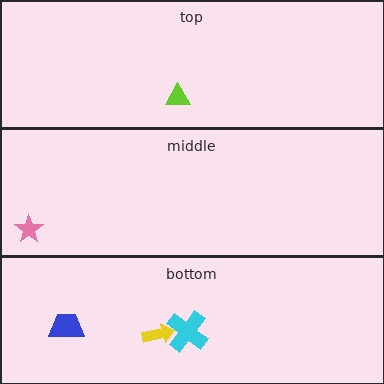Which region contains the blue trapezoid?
The bottom region.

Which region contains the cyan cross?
The bottom region.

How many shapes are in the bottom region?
3.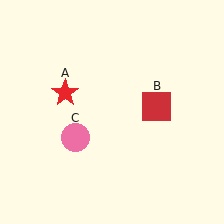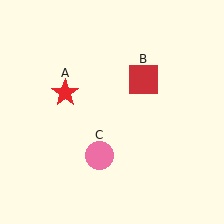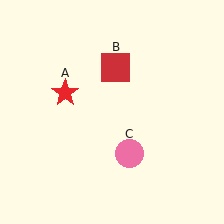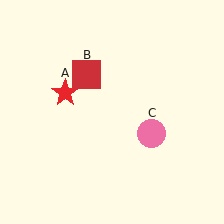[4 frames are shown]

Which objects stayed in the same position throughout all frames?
Red star (object A) remained stationary.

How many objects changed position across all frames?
2 objects changed position: red square (object B), pink circle (object C).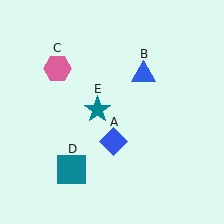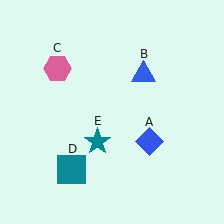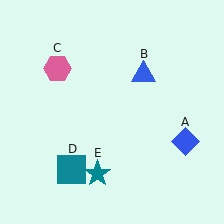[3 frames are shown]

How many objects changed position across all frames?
2 objects changed position: blue diamond (object A), teal star (object E).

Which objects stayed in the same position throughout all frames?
Blue triangle (object B) and pink hexagon (object C) and teal square (object D) remained stationary.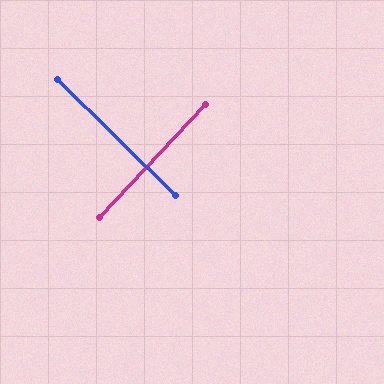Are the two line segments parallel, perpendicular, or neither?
Perpendicular — they meet at approximately 89°.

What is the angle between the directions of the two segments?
Approximately 89 degrees.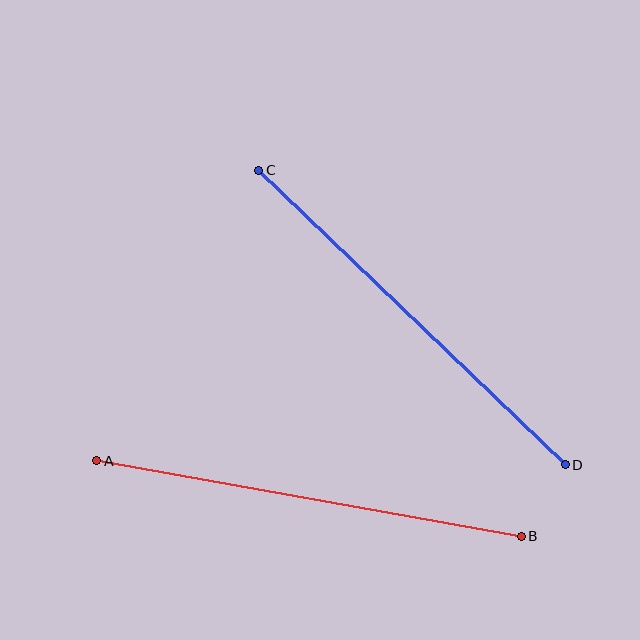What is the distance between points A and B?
The distance is approximately 431 pixels.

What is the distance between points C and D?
The distance is approximately 425 pixels.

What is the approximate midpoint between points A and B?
The midpoint is at approximately (309, 498) pixels.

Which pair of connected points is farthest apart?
Points A and B are farthest apart.